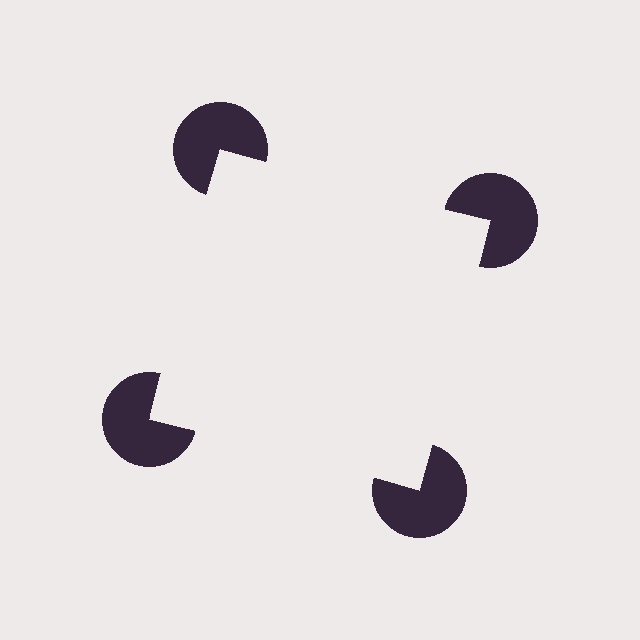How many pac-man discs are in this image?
There are 4 — one at each vertex of the illusory square.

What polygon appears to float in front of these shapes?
An illusory square — its edges are inferred from the aligned wedge cuts in the pac-man discs, not physically drawn.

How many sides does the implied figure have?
4 sides.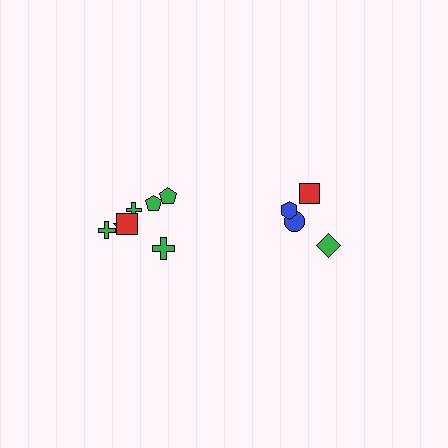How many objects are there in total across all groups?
There are 11 objects.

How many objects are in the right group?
There are 4 objects.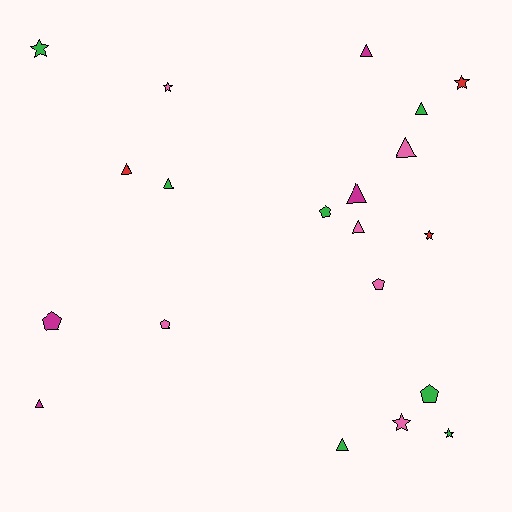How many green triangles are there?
There are 3 green triangles.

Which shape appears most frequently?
Triangle, with 9 objects.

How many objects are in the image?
There are 20 objects.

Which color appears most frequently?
Green, with 7 objects.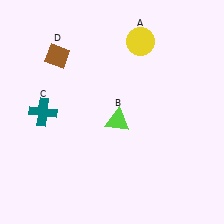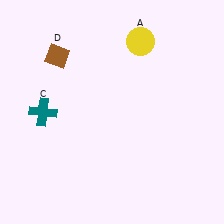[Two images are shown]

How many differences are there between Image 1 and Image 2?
There is 1 difference between the two images.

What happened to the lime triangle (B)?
The lime triangle (B) was removed in Image 2. It was in the bottom-right area of Image 1.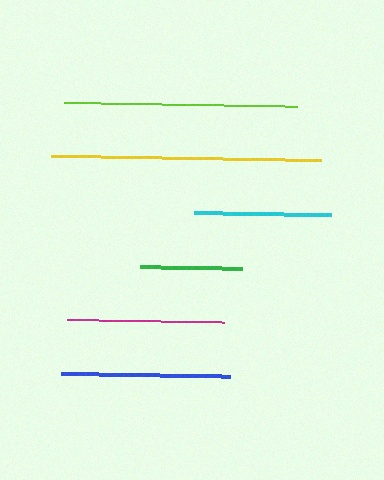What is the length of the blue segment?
The blue segment is approximately 169 pixels long.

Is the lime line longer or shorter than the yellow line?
The yellow line is longer than the lime line.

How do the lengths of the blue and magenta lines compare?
The blue and magenta lines are approximately the same length.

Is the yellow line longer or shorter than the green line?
The yellow line is longer than the green line.